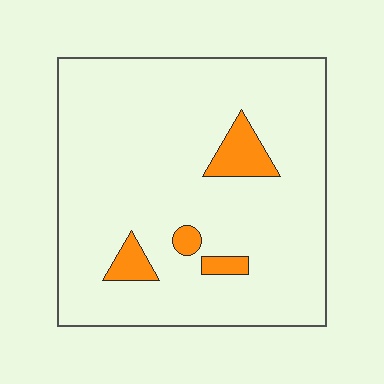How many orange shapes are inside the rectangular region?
4.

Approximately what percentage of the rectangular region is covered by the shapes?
Approximately 10%.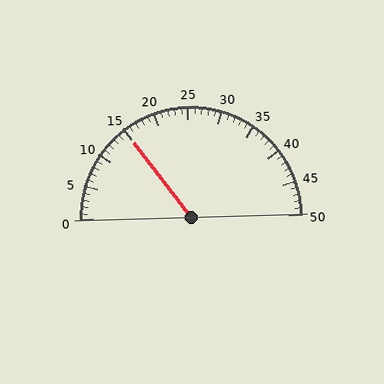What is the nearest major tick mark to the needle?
The nearest major tick mark is 15.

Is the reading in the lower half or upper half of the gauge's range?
The reading is in the lower half of the range (0 to 50).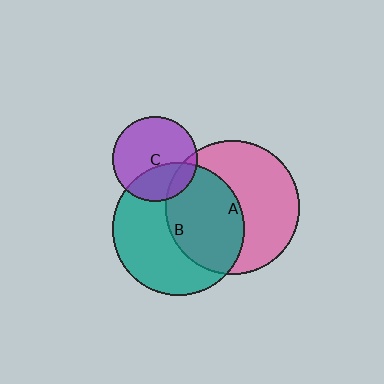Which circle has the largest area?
Circle A (pink).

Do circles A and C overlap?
Yes.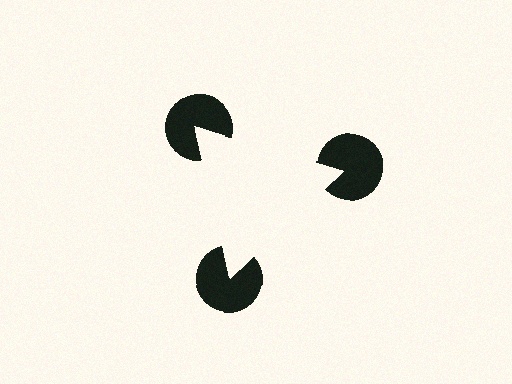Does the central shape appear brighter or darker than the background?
It typically appears slightly brighter than the background, even though no actual brightness change is drawn.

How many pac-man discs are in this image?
There are 3 — one at each vertex of the illusory triangle.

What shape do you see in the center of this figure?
An illusory triangle — its edges are inferred from the aligned wedge cuts in the pac-man discs, not physically drawn.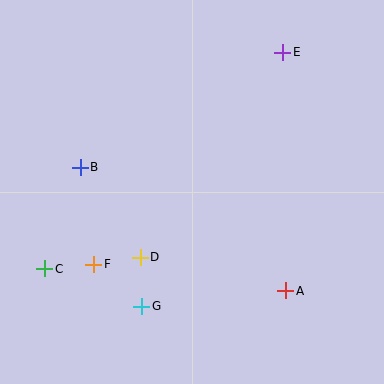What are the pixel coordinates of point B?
Point B is at (80, 167).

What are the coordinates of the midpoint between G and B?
The midpoint between G and B is at (111, 237).